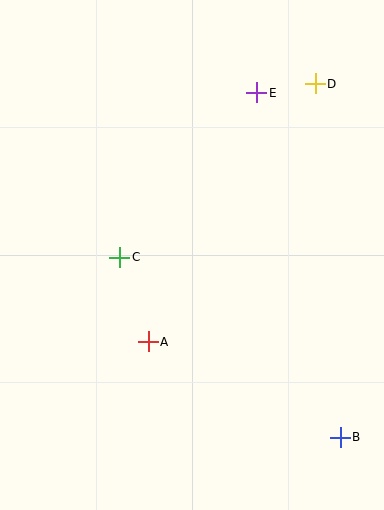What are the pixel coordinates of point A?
Point A is at (148, 342).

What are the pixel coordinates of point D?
Point D is at (315, 84).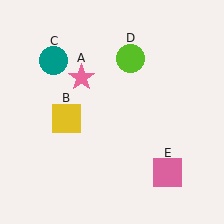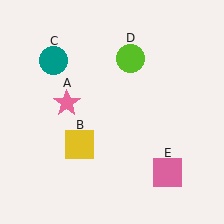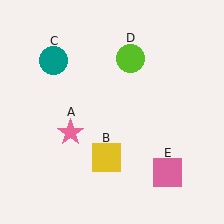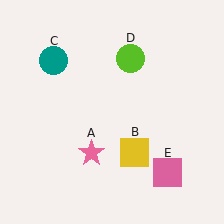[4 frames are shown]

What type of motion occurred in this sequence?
The pink star (object A), yellow square (object B) rotated counterclockwise around the center of the scene.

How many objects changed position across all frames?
2 objects changed position: pink star (object A), yellow square (object B).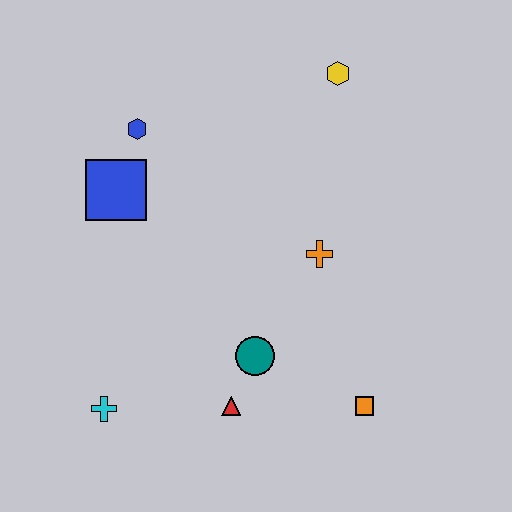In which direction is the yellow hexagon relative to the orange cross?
The yellow hexagon is above the orange cross.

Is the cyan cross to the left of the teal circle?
Yes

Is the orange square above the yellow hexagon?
No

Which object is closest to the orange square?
The teal circle is closest to the orange square.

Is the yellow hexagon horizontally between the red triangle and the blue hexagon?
No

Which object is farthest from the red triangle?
The yellow hexagon is farthest from the red triangle.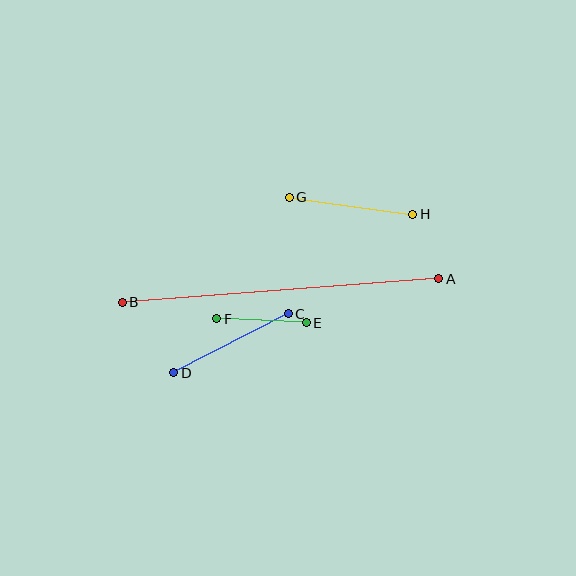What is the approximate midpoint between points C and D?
The midpoint is at approximately (231, 343) pixels.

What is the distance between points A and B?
The distance is approximately 318 pixels.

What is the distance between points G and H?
The distance is approximately 125 pixels.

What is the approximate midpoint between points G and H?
The midpoint is at approximately (351, 206) pixels.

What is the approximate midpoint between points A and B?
The midpoint is at approximately (280, 290) pixels.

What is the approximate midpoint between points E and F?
The midpoint is at approximately (262, 321) pixels.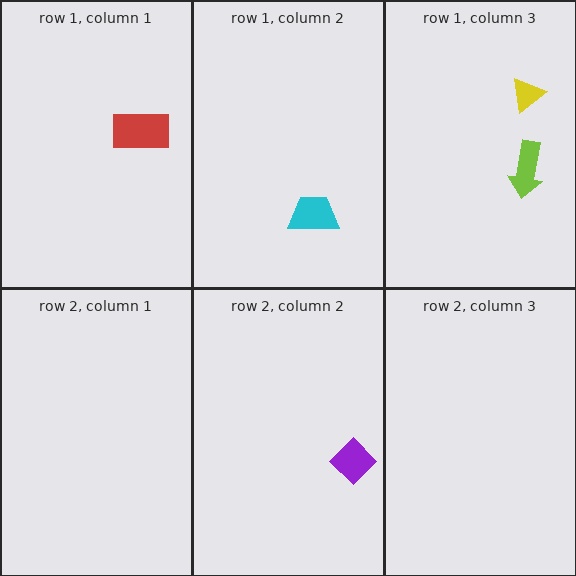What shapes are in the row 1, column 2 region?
The cyan trapezoid.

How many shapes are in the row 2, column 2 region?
1.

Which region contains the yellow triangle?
The row 1, column 3 region.